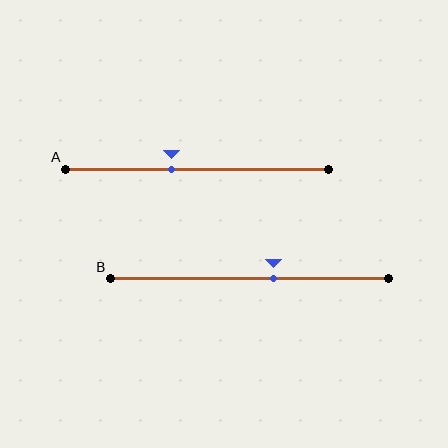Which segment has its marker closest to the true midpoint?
Segment B has its marker closest to the true midpoint.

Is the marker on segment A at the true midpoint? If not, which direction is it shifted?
No, the marker on segment A is shifted to the left by about 10% of the segment length.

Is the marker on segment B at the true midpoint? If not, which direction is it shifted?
No, the marker on segment B is shifted to the right by about 9% of the segment length.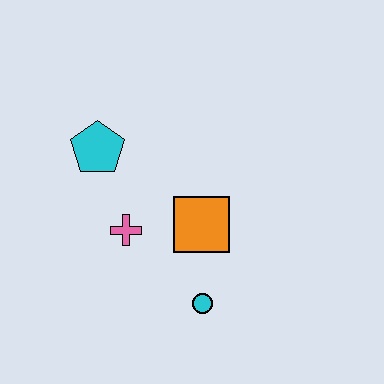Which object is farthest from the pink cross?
The cyan circle is farthest from the pink cross.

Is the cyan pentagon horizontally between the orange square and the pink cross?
No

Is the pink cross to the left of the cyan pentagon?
No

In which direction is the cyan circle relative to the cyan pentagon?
The cyan circle is below the cyan pentagon.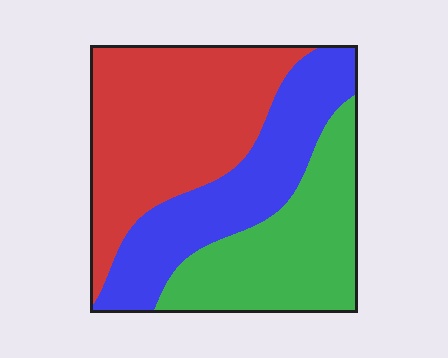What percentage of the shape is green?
Green takes up about one third (1/3) of the shape.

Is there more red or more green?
Red.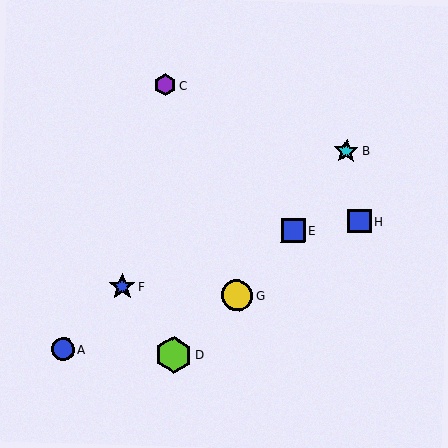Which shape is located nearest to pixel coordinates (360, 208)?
The blue square (labeled H) at (360, 221) is nearest to that location.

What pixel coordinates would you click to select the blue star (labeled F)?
Click at (122, 286) to select the blue star F.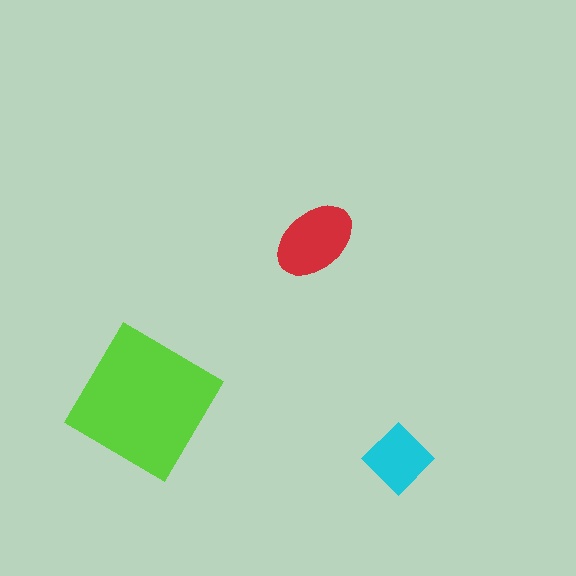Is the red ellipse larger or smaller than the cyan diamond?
Larger.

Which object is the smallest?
The cyan diamond.